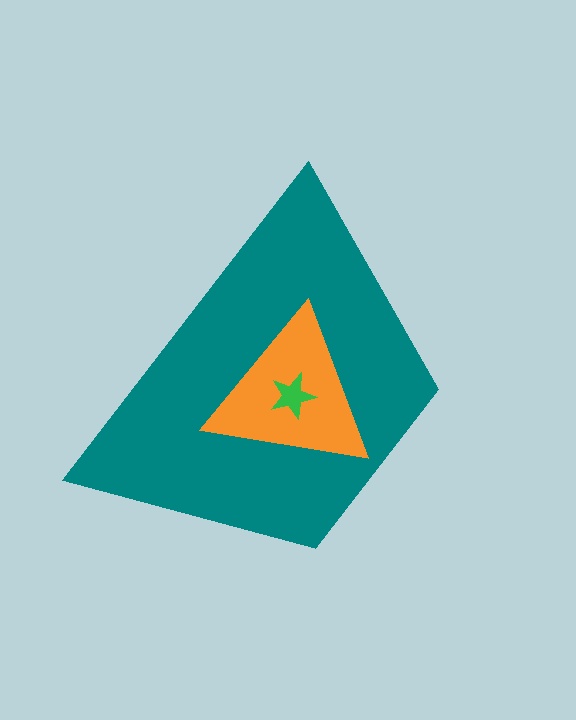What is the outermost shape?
The teal trapezoid.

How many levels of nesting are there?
3.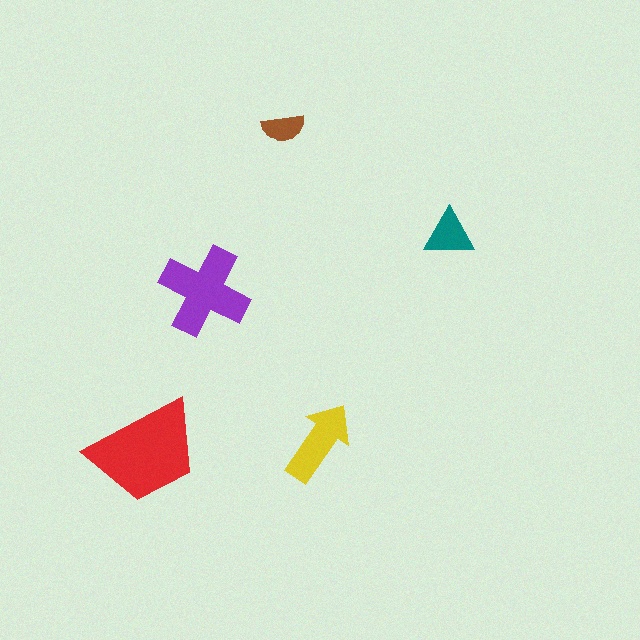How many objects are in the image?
There are 5 objects in the image.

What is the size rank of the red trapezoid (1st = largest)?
1st.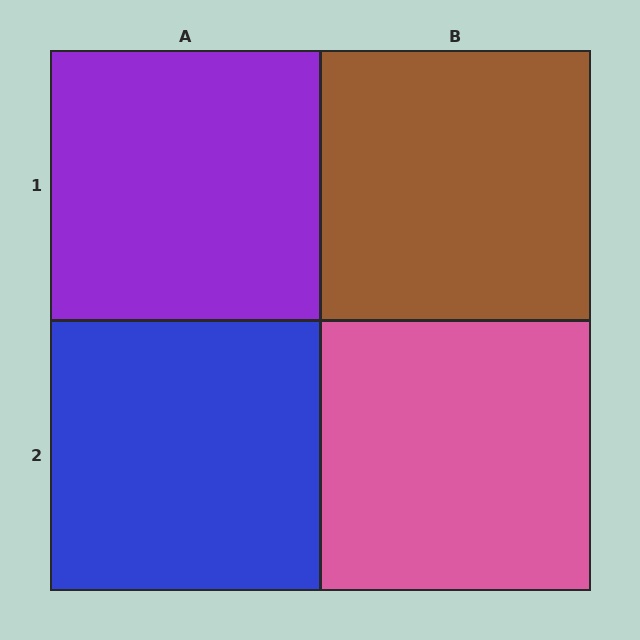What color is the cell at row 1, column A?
Purple.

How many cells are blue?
1 cell is blue.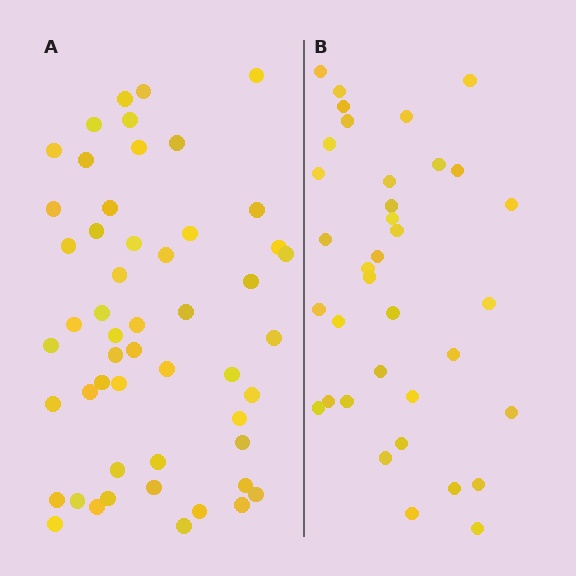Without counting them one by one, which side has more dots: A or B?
Region A (the left region) has more dots.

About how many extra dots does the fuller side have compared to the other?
Region A has approximately 15 more dots than region B.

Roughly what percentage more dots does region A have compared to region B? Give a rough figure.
About 45% more.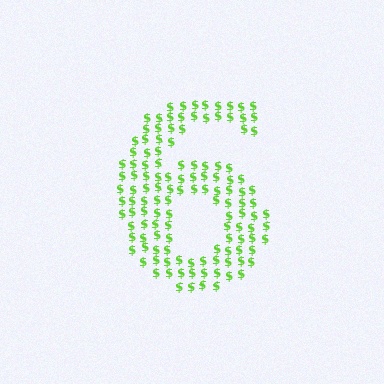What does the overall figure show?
The overall figure shows the digit 6.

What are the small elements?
The small elements are dollar signs.